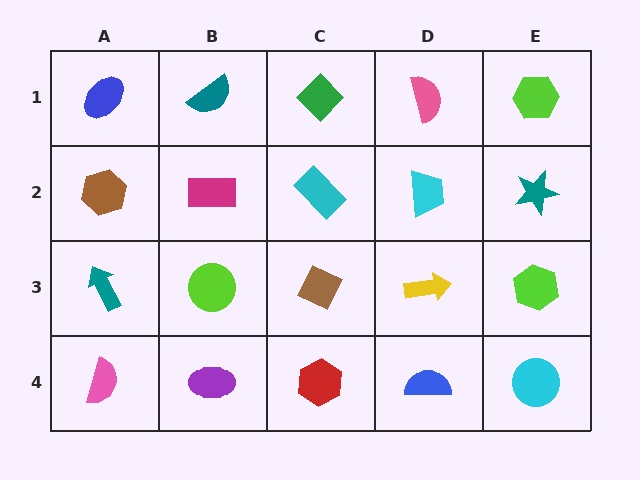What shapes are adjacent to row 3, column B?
A magenta rectangle (row 2, column B), a purple ellipse (row 4, column B), a teal arrow (row 3, column A), a brown diamond (row 3, column C).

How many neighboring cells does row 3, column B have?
4.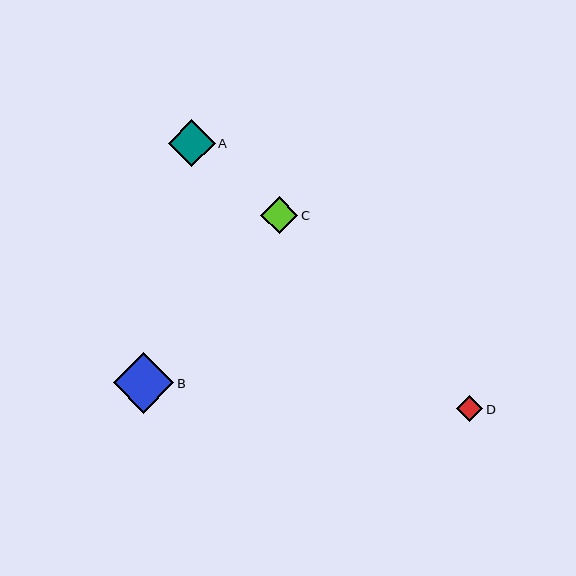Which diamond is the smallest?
Diamond D is the smallest with a size of approximately 26 pixels.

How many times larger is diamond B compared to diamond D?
Diamond B is approximately 2.3 times the size of diamond D.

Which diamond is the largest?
Diamond B is the largest with a size of approximately 61 pixels.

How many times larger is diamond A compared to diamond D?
Diamond A is approximately 1.8 times the size of diamond D.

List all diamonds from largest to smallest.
From largest to smallest: B, A, C, D.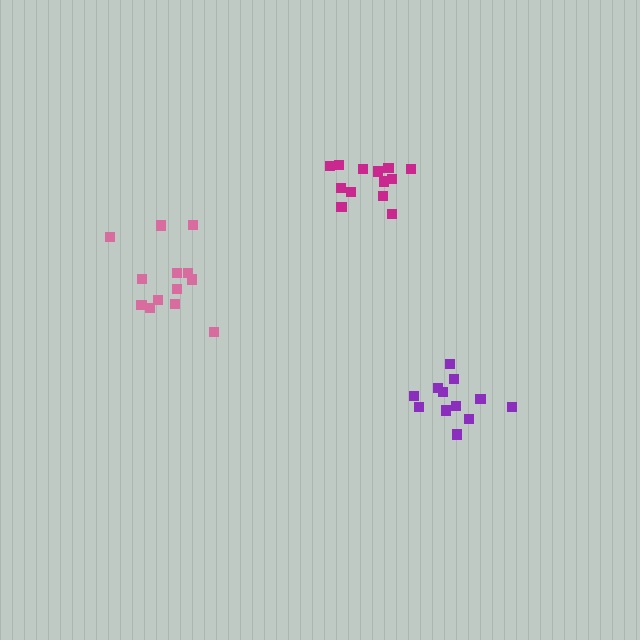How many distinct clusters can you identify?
There are 3 distinct clusters.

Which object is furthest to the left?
The pink cluster is leftmost.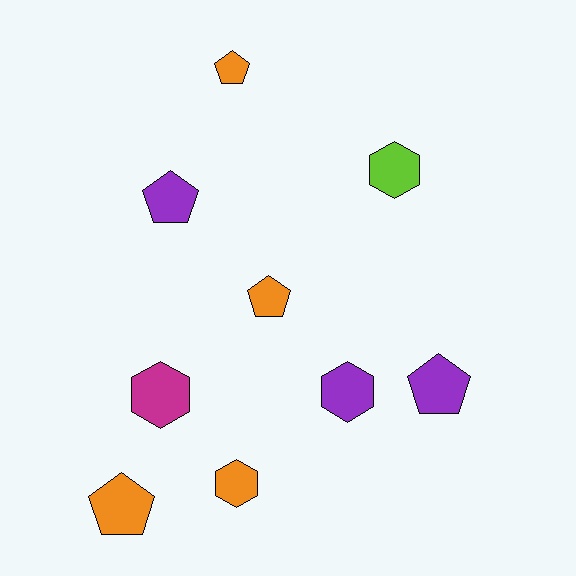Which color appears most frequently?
Orange, with 4 objects.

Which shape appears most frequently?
Pentagon, with 5 objects.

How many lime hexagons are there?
There is 1 lime hexagon.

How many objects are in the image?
There are 9 objects.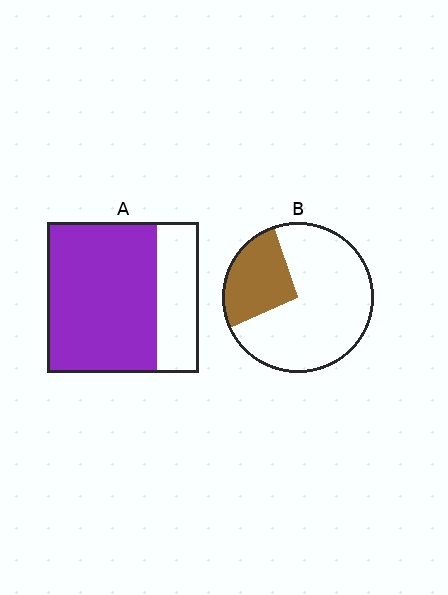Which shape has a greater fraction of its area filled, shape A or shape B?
Shape A.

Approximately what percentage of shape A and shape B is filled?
A is approximately 70% and B is approximately 25%.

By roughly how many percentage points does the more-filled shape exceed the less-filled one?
By roughly 45 percentage points (A over B).